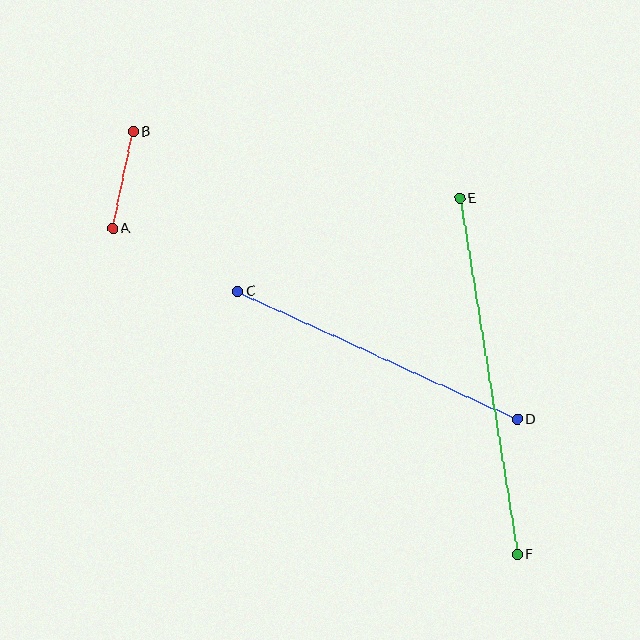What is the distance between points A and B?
The distance is approximately 99 pixels.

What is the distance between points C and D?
The distance is approximately 307 pixels.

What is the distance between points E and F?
The distance is approximately 361 pixels.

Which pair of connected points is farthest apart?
Points E and F are farthest apart.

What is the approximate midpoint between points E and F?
The midpoint is at approximately (488, 376) pixels.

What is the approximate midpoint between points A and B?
The midpoint is at approximately (123, 180) pixels.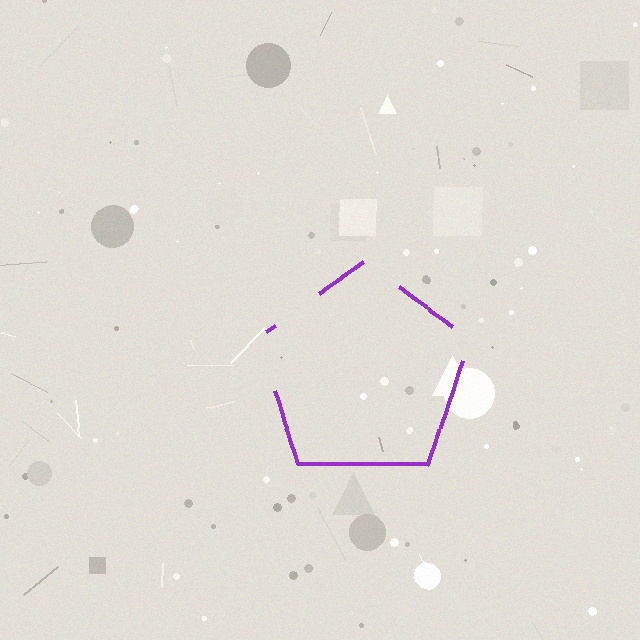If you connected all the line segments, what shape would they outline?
They would outline a pentagon.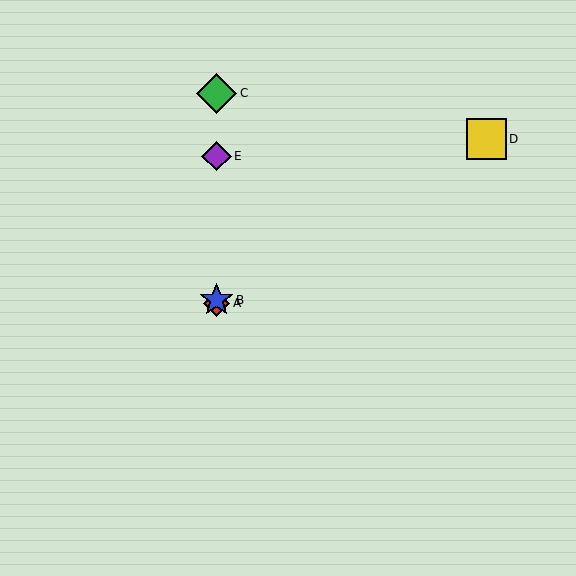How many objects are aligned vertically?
4 objects (A, B, C, E) are aligned vertically.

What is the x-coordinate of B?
Object B is at x≈217.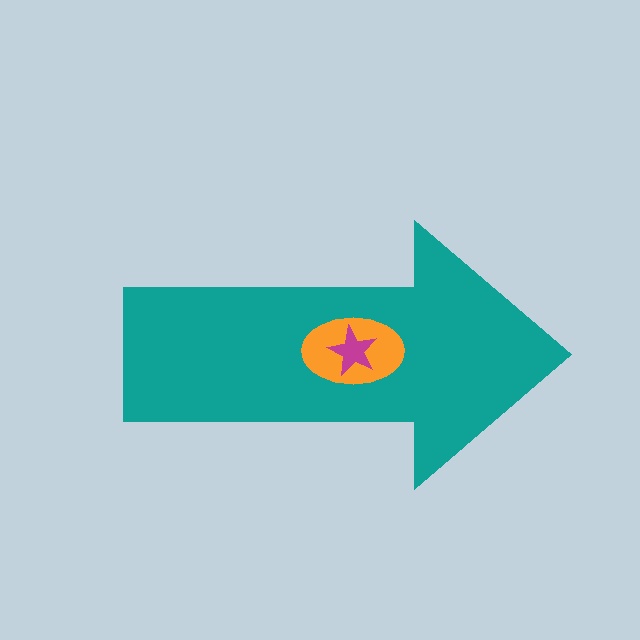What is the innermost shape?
The magenta star.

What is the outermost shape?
The teal arrow.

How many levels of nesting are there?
3.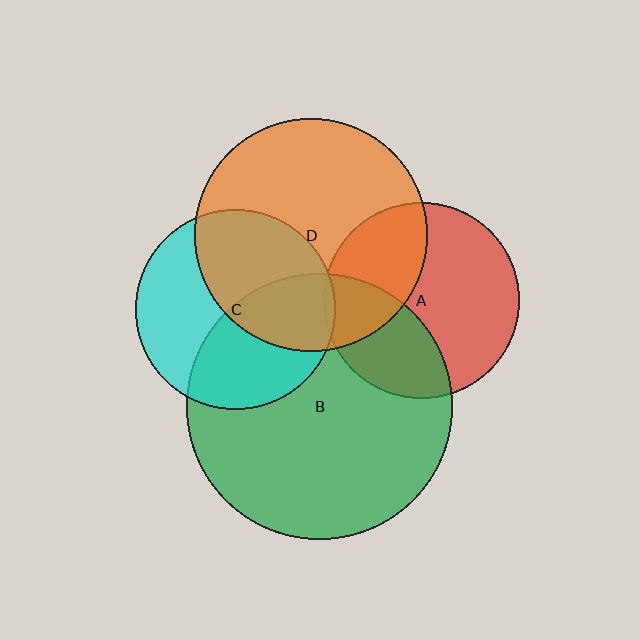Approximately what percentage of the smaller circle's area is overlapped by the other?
Approximately 45%.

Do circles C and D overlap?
Yes.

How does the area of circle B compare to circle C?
Approximately 1.8 times.